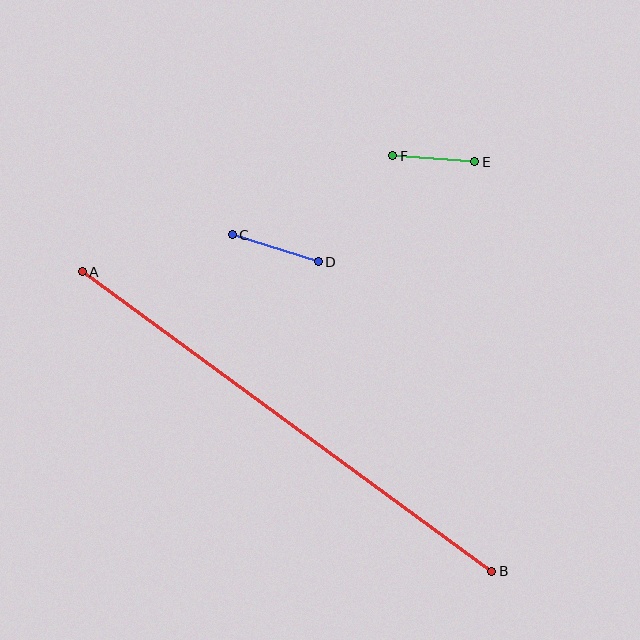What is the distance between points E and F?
The distance is approximately 82 pixels.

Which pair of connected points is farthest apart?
Points A and B are farthest apart.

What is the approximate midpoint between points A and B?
The midpoint is at approximately (287, 422) pixels.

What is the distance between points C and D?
The distance is approximately 90 pixels.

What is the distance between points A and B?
The distance is approximately 507 pixels.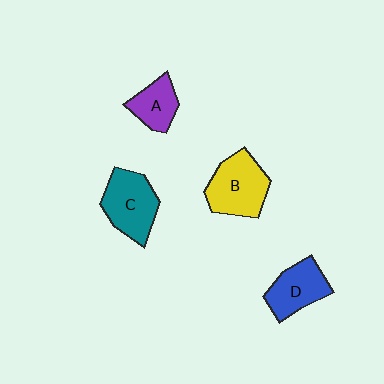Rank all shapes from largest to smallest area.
From largest to smallest: B (yellow), C (teal), D (blue), A (purple).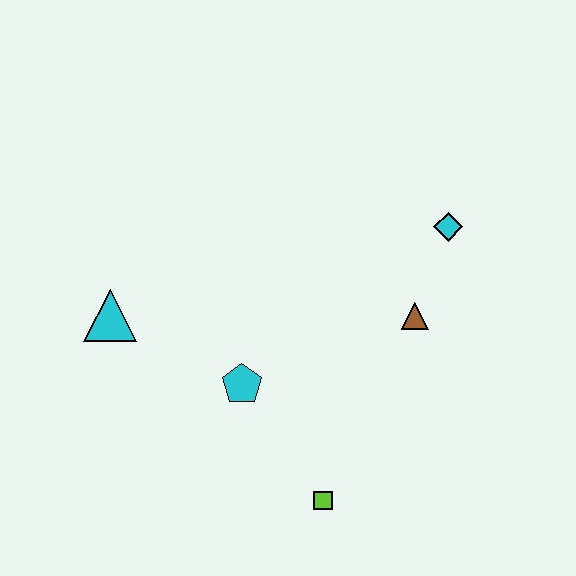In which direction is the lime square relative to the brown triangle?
The lime square is below the brown triangle.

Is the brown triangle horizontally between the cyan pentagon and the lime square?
No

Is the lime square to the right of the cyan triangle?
Yes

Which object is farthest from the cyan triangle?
The cyan diamond is farthest from the cyan triangle.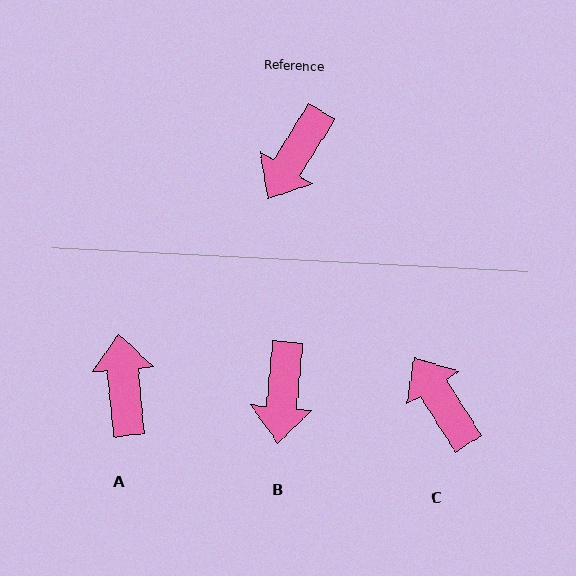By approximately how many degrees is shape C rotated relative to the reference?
Approximately 116 degrees clockwise.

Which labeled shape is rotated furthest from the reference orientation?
A, about 143 degrees away.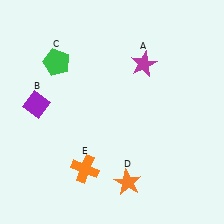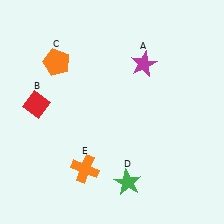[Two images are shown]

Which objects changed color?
B changed from purple to red. C changed from green to orange. D changed from orange to green.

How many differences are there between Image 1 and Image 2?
There are 3 differences between the two images.